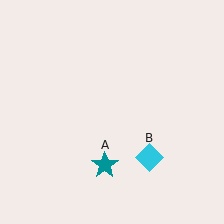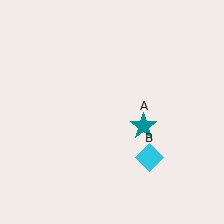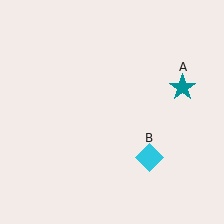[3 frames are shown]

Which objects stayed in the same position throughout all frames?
Cyan diamond (object B) remained stationary.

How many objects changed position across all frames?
1 object changed position: teal star (object A).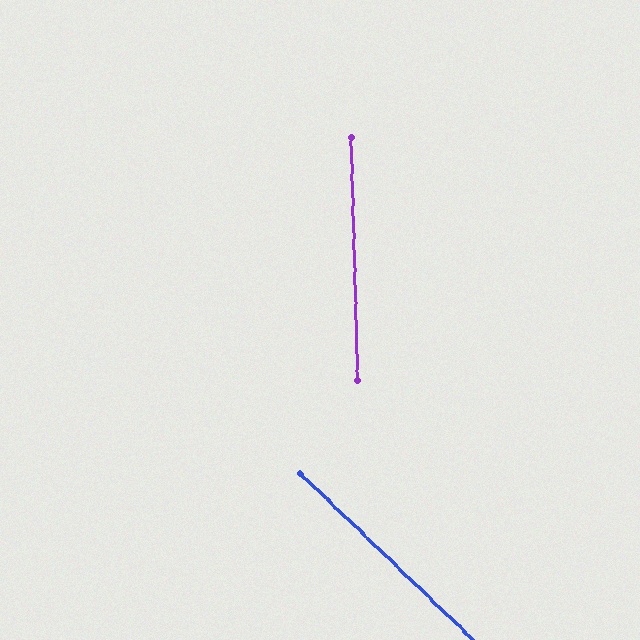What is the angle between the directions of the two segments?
Approximately 45 degrees.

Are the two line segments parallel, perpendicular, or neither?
Neither parallel nor perpendicular — they differ by about 45°.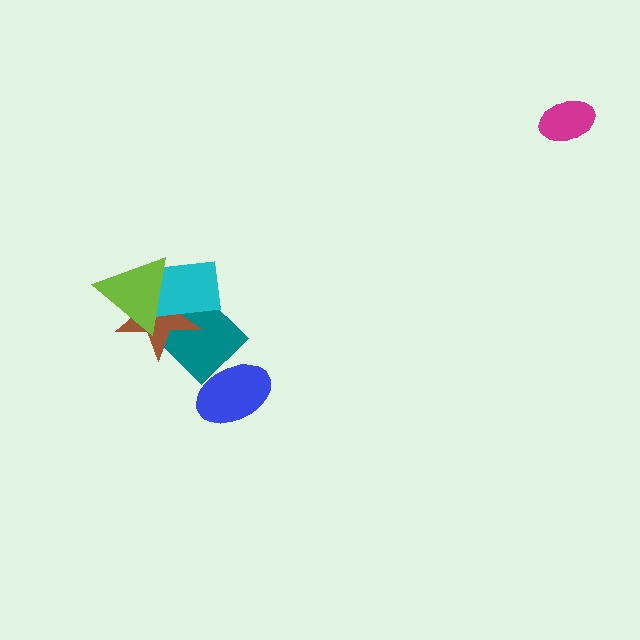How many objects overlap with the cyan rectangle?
3 objects overlap with the cyan rectangle.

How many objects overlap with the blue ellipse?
1 object overlaps with the blue ellipse.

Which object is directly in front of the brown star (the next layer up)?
The cyan rectangle is directly in front of the brown star.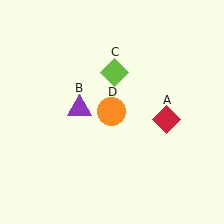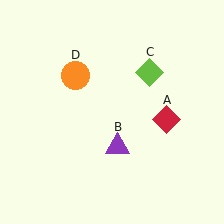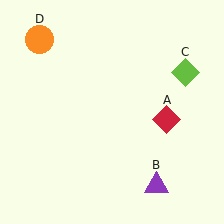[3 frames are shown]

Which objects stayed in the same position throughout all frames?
Red diamond (object A) remained stationary.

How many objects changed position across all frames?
3 objects changed position: purple triangle (object B), lime diamond (object C), orange circle (object D).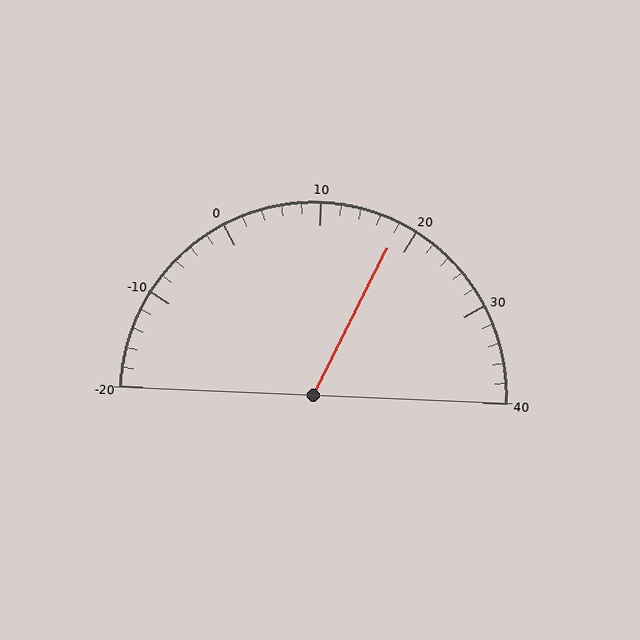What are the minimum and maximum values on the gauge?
The gauge ranges from -20 to 40.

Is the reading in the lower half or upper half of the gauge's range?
The reading is in the upper half of the range (-20 to 40).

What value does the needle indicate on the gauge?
The needle indicates approximately 18.